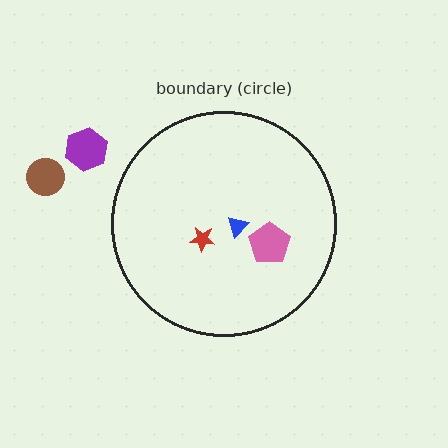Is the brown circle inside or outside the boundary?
Outside.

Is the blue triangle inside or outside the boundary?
Inside.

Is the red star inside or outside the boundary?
Inside.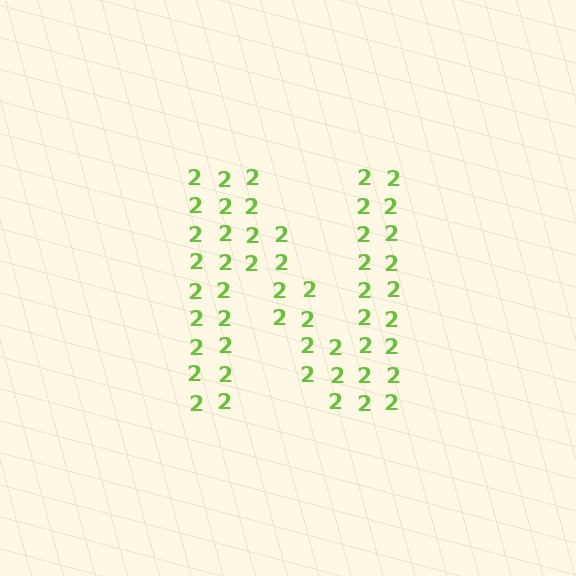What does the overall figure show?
The overall figure shows the letter N.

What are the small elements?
The small elements are digit 2's.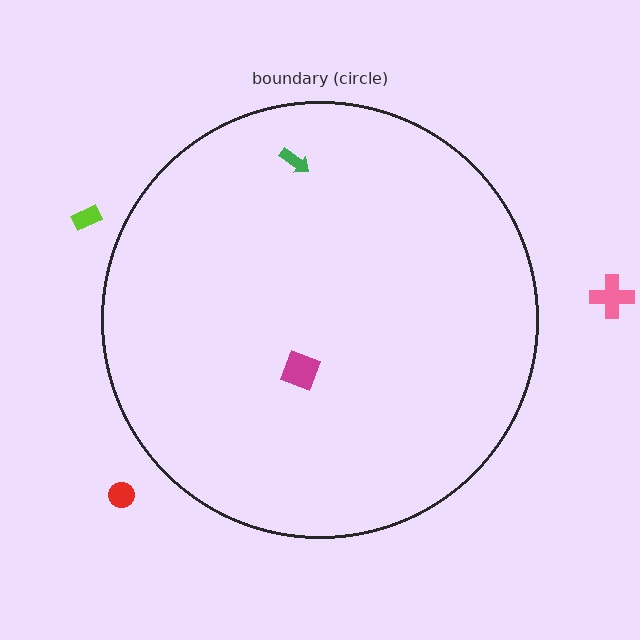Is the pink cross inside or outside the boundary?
Outside.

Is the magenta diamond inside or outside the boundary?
Inside.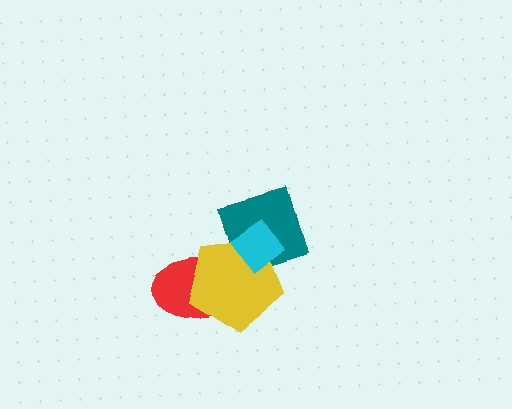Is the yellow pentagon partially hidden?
Yes, it is partially covered by another shape.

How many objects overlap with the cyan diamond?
2 objects overlap with the cyan diamond.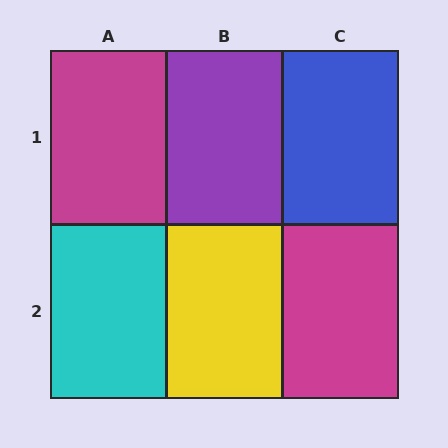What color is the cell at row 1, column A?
Magenta.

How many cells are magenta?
2 cells are magenta.